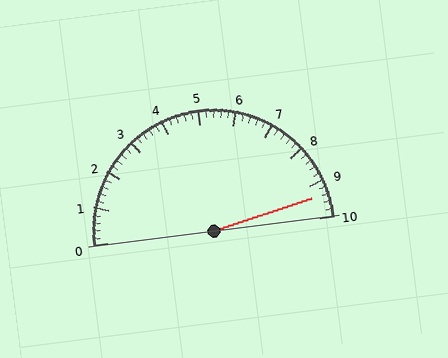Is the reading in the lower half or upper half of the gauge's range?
The reading is in the upper half of the range (0 to 10).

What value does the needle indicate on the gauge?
The needle indicates approximately 9.4.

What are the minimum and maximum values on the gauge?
The gauge ranges from 0 to 10.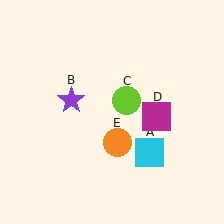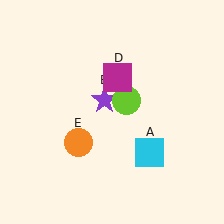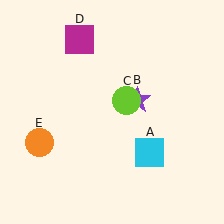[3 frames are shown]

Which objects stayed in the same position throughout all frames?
Cyan square (object A) and lime circle (object C) remained stationary.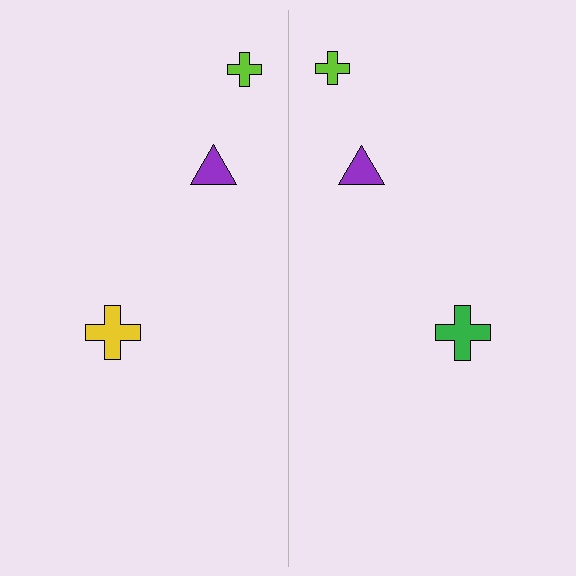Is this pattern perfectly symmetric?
No, the pattern is not perfectly symmetric. The green cross on the right side breaks the symmetry — its mirror counterpart is yellow.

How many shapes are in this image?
There are 6 shapes in this image.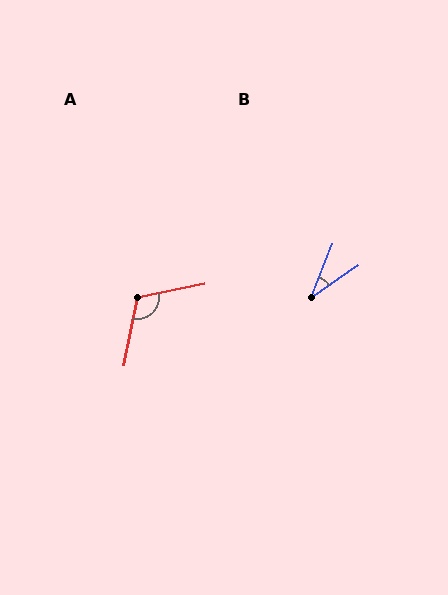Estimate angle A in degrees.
Approximately 113 degrees.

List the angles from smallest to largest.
B (33°), A (113°).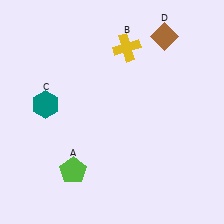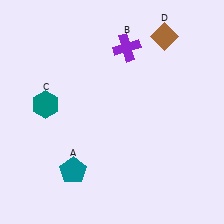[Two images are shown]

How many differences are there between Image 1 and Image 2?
There are 2 differences between the two images.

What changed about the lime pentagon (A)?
In Image 1, A is lime. In Image 2, it changed to teal.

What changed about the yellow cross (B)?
In Image 1, B is yellow. In Image 2, it changed to purple.